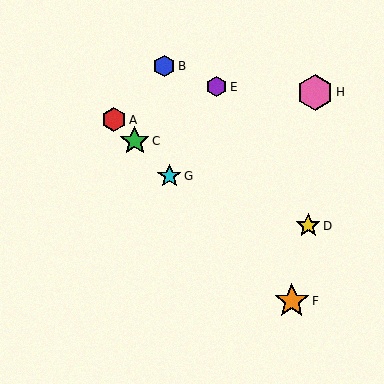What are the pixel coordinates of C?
Object C is at (135, 141).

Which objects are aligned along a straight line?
Objects A, C, F, G are aligned along a straight line.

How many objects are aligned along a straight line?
4 objects (A, C, F, G) are aligned along a straight line.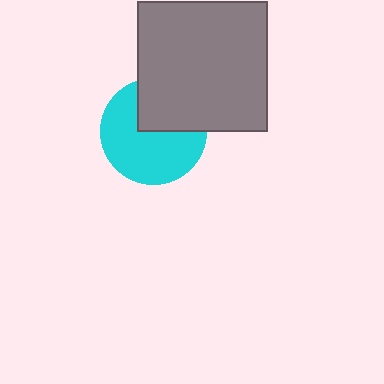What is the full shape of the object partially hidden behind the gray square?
The partially hidden object is a cyan circle.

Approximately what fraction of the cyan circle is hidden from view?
Roughly 34% of the cyan circle is hidden behind the gray square.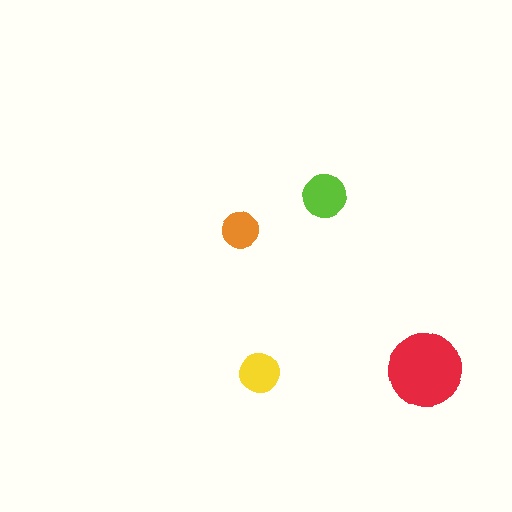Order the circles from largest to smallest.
the red one, the lime one, the yellow one, the orange one.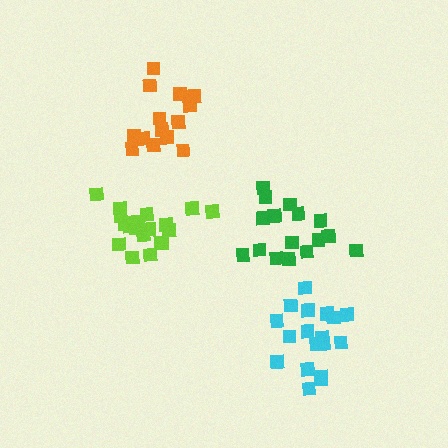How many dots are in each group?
Group 1: 14 dots, Group 2: 18 dots, Group 3: 19 dots, Group 4: 16 dots (67 total).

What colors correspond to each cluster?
The clusters are colored: orange, cyan, lime, green.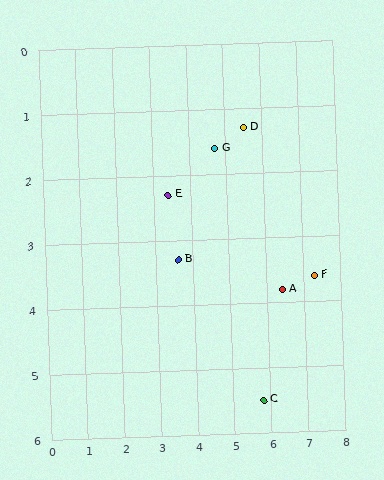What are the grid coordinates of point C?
Point C is at approximately (5.8, 5.5).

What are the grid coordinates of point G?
Point G is at approximately (4.7, 1.6).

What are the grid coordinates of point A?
Point A is at approximately (6.4, 3.8).